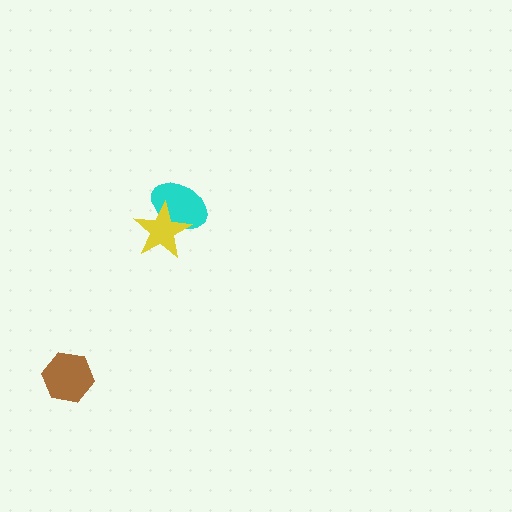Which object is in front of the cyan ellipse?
The yellow star is in front of the cyan ellipse.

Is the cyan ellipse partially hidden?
Yes, it is partially covered by another shape.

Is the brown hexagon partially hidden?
No, no other shape covers it.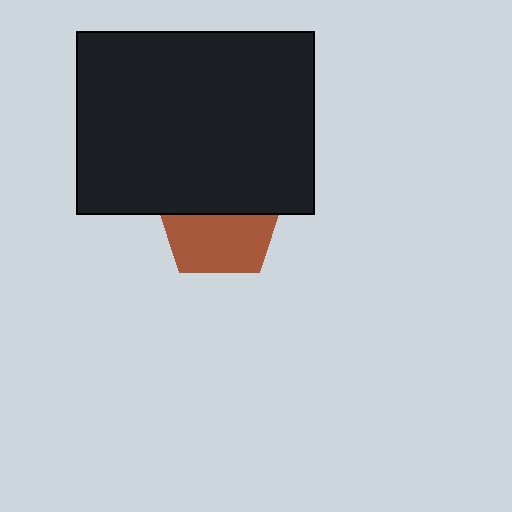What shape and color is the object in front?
The object in front is a black rectangle.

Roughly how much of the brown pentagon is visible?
About half of it is visible (roughly 51%).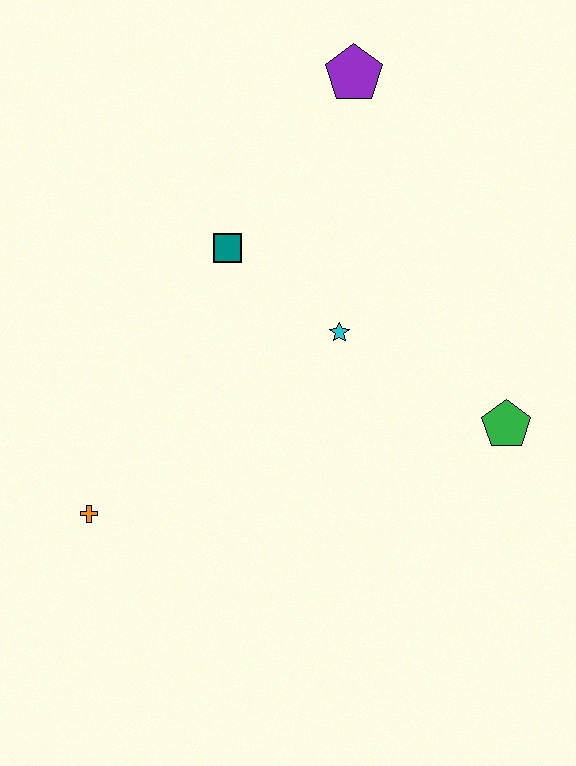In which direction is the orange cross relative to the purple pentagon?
The orange cross is below the purple pentagon.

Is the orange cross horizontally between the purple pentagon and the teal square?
No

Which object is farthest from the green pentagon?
The orange cross is farthest from the green pentagon.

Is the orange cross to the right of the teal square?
No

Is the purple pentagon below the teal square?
No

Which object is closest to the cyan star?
The teal square is closest to the cyan star.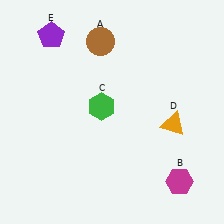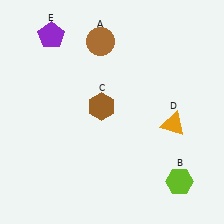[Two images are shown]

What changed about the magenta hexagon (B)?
In Image 1, B is magenta. In Image 2, it changed to lime.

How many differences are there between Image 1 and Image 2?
There are 2 differences between the two images.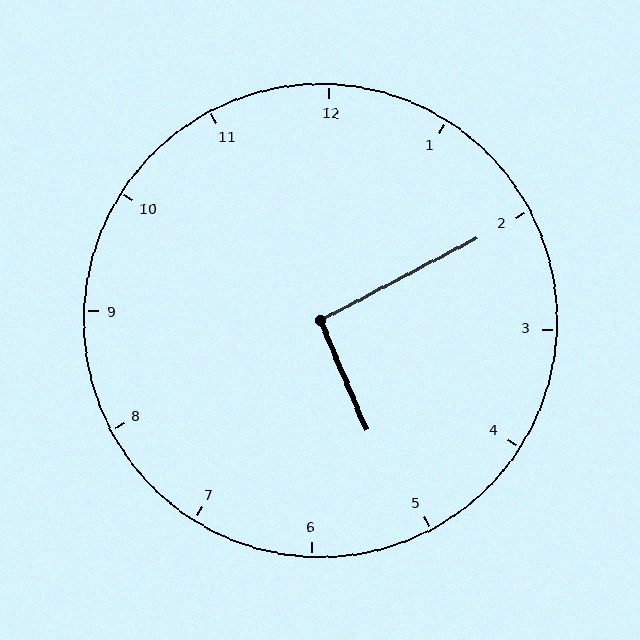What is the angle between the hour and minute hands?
Approximately 95 degrees.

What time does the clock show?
5:10.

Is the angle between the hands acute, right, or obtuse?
It is right.